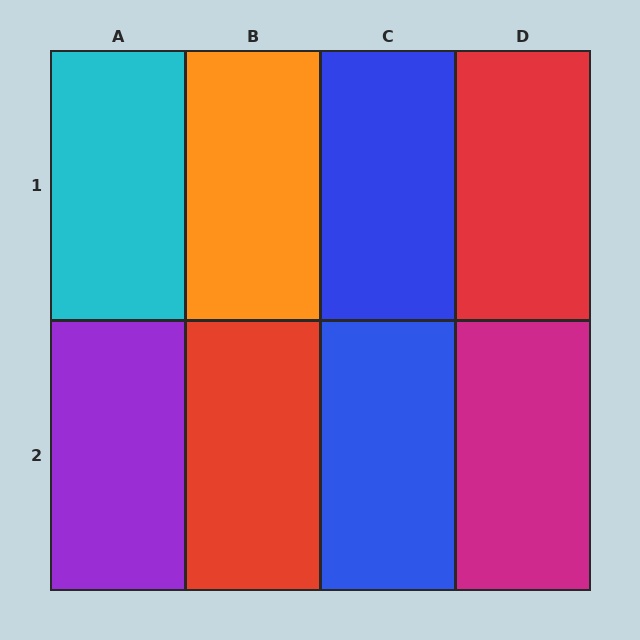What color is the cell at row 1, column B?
Orange.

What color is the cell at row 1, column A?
Cyan.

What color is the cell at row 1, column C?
Blue.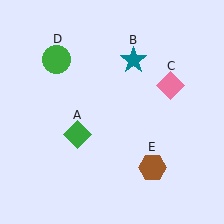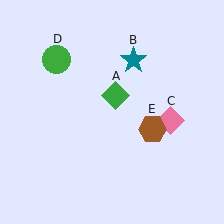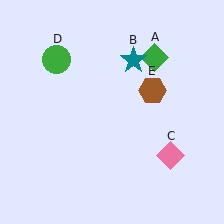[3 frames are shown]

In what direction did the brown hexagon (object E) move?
The brown hexagon (object E) moved up.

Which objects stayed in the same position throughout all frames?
Teal star (object B) and green circle (object D) remained stationary.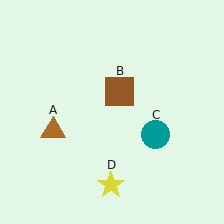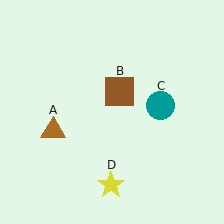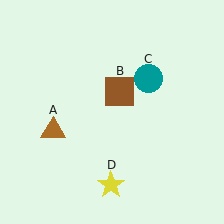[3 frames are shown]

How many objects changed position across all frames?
1 object changed position: teal circle (object C).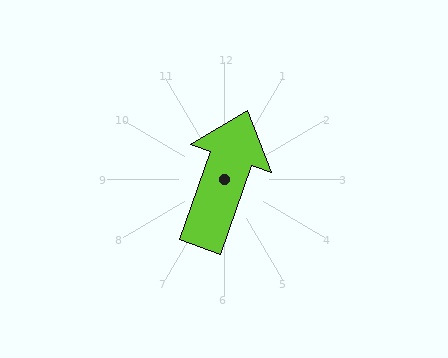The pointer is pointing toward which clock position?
Roughly 1 o'clock.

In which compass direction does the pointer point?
North.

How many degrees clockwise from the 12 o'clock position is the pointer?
Approximately 19 degrees.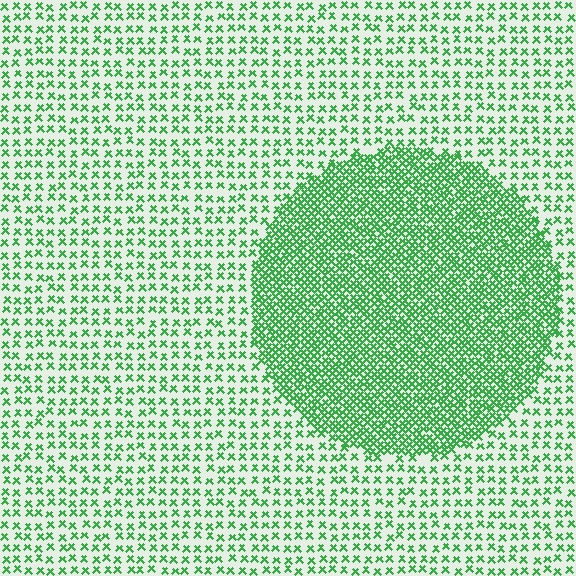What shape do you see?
I see a circle.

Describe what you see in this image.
The image contains small green elements arranged at two different densities. A circle-shaped region is visible where the elements are more densely packed than the surrounding area.